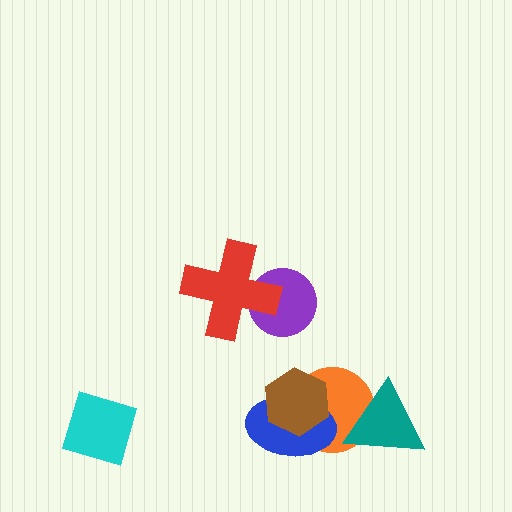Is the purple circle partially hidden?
Yes, it is partially covered by another shape.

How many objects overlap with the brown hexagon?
2 objects overlap with the brown hexagon.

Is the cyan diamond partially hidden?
No, no other shape covers it.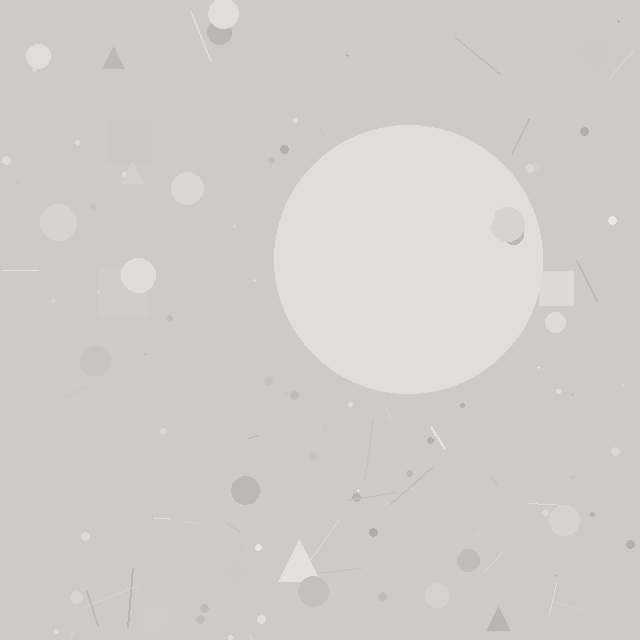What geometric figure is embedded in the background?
A circle is embedded in the background.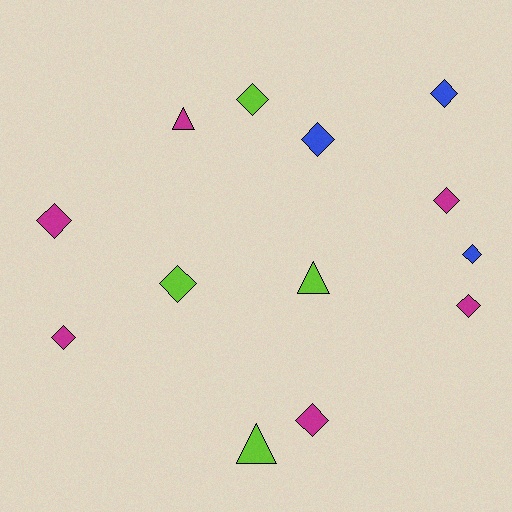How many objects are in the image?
There are 13 objects.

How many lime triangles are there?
There are 2 lime triangles.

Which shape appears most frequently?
Diamond, with 10 objects.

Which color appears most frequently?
Magenta, with 6 objects.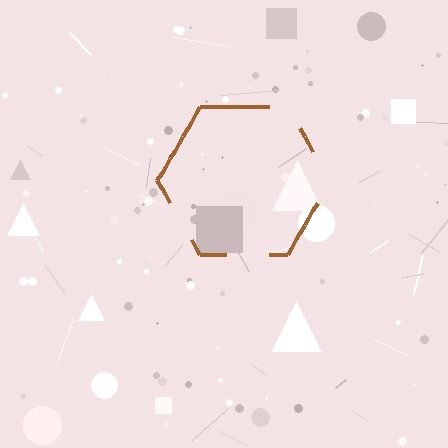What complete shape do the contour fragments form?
The contour fragments form a hexagon.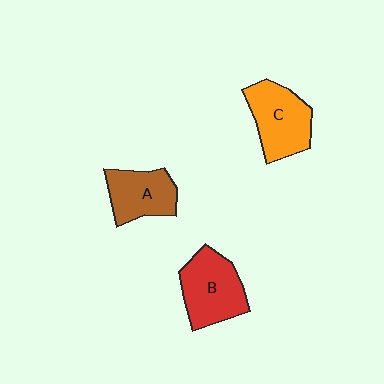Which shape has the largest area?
Shape B (red).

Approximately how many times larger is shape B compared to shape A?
Approximately 1.2 times.